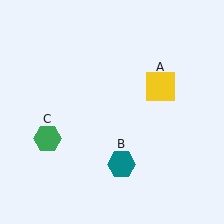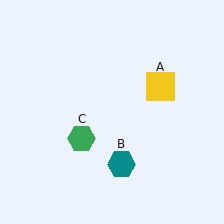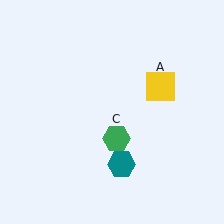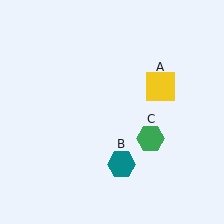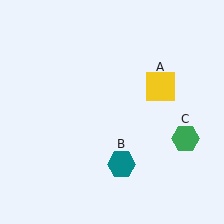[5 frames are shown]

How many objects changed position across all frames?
1 object changed position: green hexagon (object C).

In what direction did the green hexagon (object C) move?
The green hexagon (object C) moved right.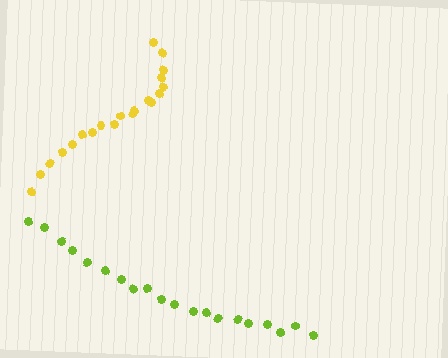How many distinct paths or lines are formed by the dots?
There are 2 distinct paths.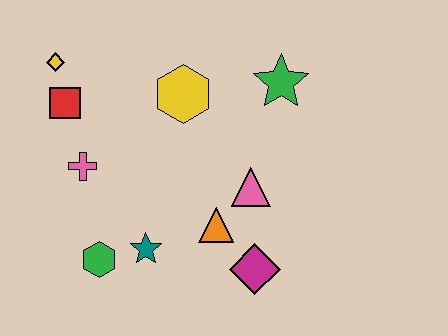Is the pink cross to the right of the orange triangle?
No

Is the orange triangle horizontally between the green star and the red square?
Yes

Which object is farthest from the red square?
The magenta diamond is farthest from the red square.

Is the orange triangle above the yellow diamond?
No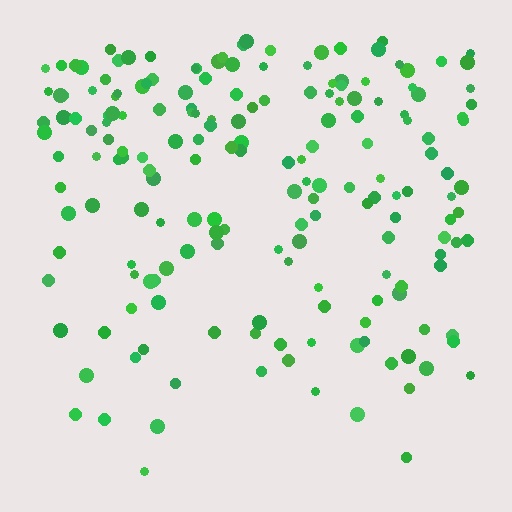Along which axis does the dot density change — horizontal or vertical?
Vertical.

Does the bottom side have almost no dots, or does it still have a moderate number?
Still a moderate number, just noticeably fewer than the top.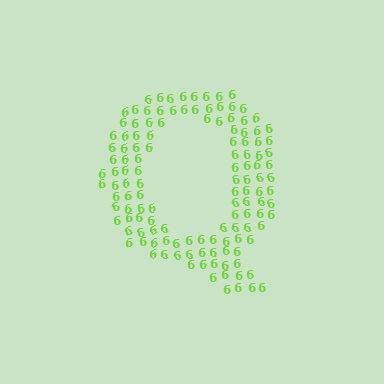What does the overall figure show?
The overall figure shows the letter Q.